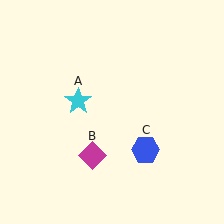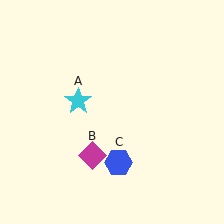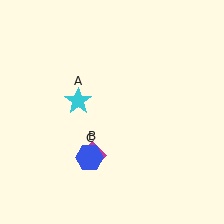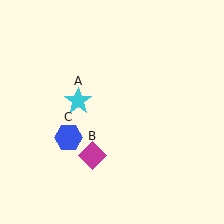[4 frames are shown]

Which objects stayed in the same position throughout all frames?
Cyan star (object A) and magenta diamond (object B) remained stationary.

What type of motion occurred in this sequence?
The blue hexagon (object C) rotated clockwise around the center of the scene.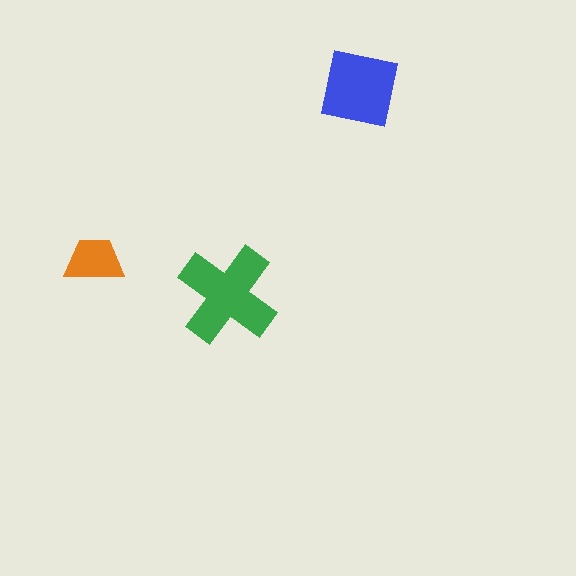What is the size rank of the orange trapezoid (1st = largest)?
3rd.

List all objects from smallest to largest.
The orange trapezoid, the blue square, the green cross.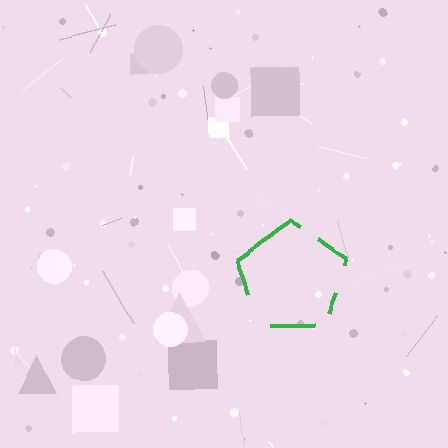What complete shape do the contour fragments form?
The contour fragments form a pentagon.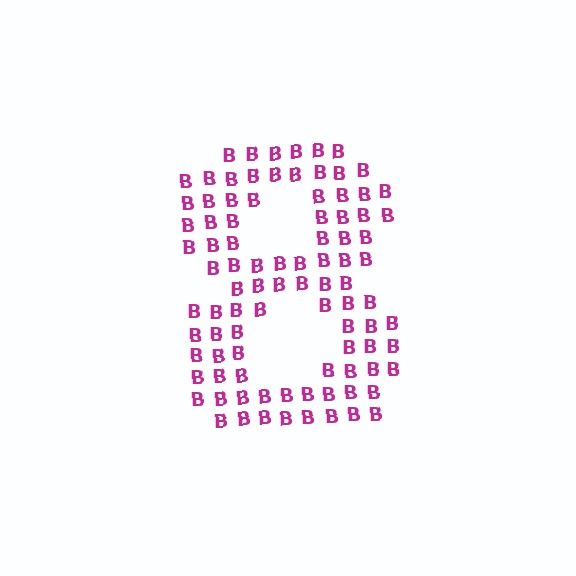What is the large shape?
The large shape is the digit 8.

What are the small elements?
The small elements are letter B's.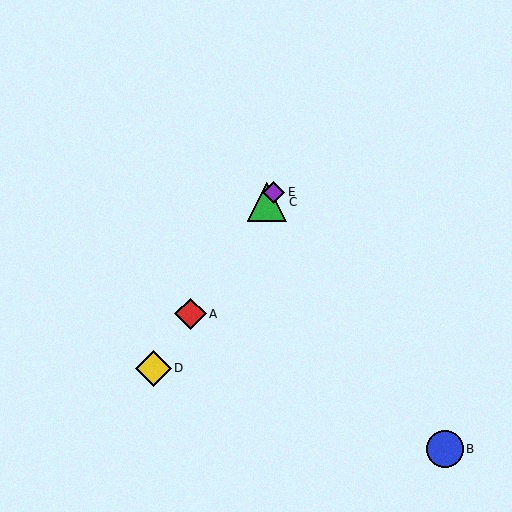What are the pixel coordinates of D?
Object D is at (153, 368).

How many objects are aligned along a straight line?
4 objects (A, C, D, E) are aligned along a straight line.